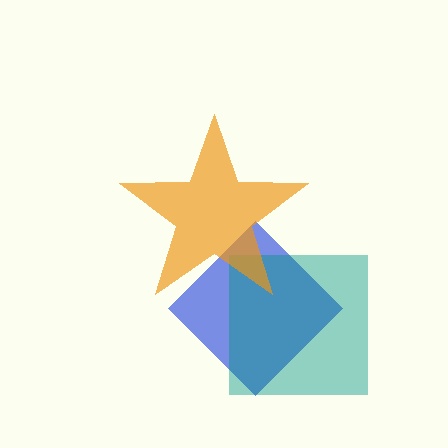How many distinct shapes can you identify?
There are 3 distinct shapes: a blue diamond, a teal square, an orange star.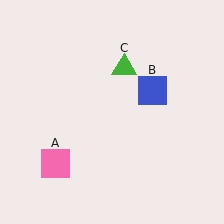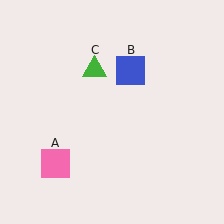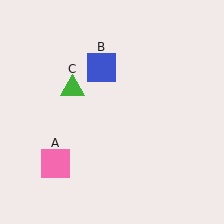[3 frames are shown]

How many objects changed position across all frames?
2 objects changed position: blue square (object B), green triangle (object C).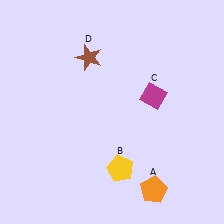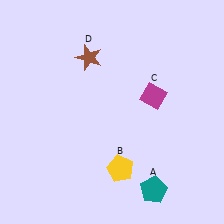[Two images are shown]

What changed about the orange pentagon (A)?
In Image 1, A is orange. In Image 2, it changed to teal.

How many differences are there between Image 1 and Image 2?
There is 1 difference between the two images.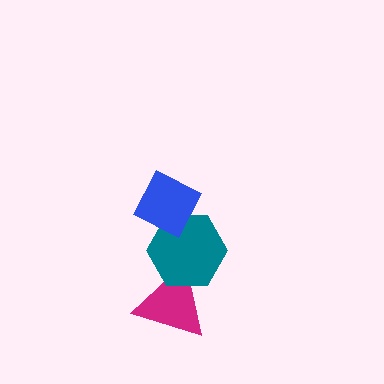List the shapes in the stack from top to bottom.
From top to bottom: the blue diamond, the teal hexagon, the magenta triangle.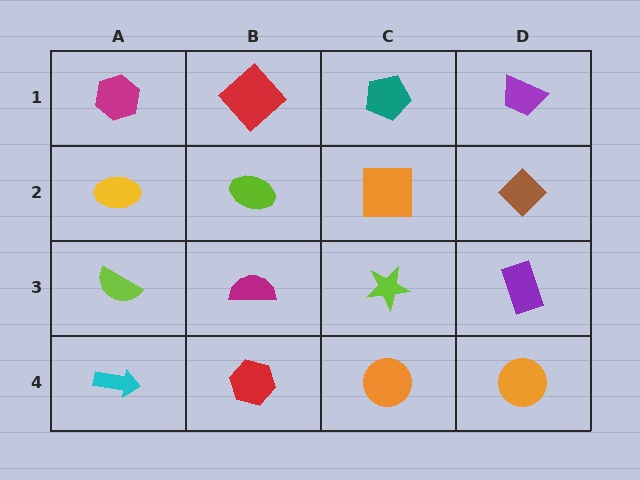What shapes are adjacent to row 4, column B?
A magenta semicircle (row 3, column B), a cyan arrow (row 4, column A), an orange circle (row 4, column C).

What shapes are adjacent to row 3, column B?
A lime ellipse (row 2, column B), a red hexagon (row 4, column B), a lime semicircle (row 3, column A), a lime star (row 3, column C).